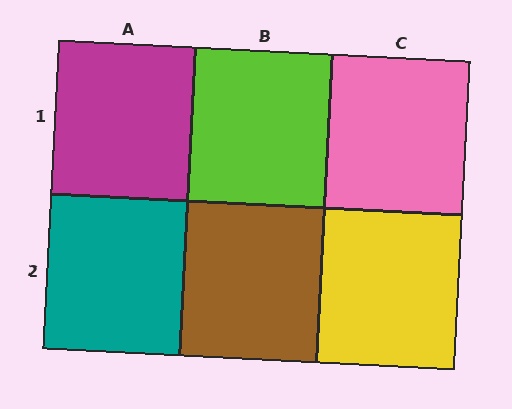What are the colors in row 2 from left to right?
Teal, brown, yellow.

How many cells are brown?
1 cell is brown.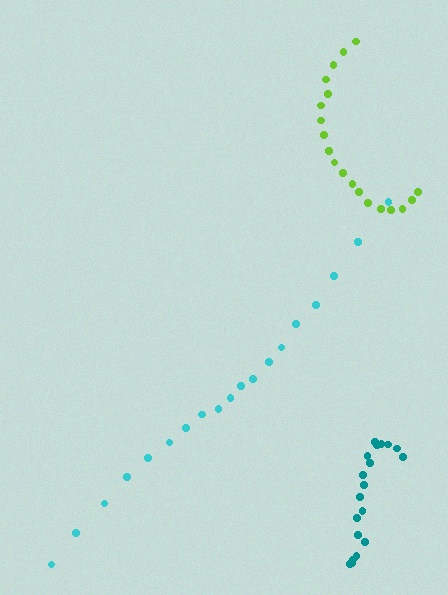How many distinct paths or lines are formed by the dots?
There are 3 distinct paths.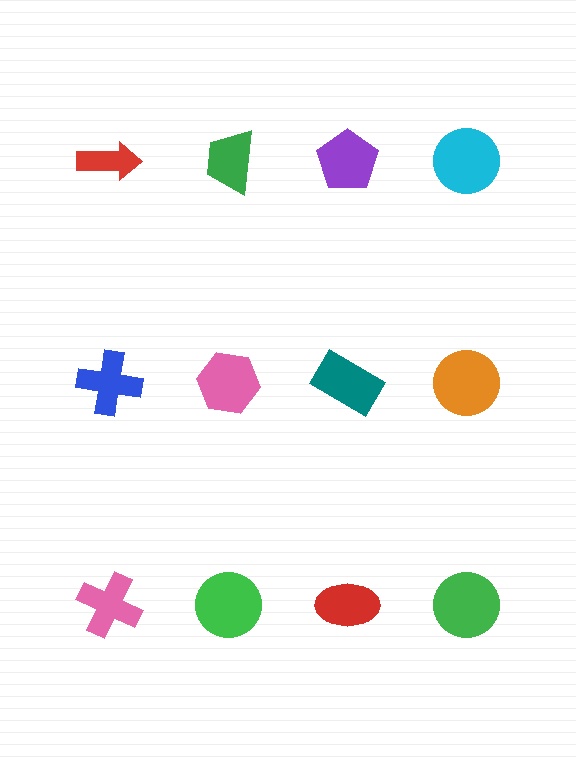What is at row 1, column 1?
A red arrow.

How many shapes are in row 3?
4 shapes.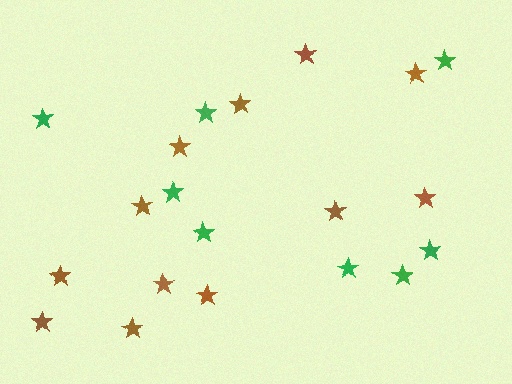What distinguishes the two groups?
There are 2 groups: one group of brown stars (12) and one group of green stars (8).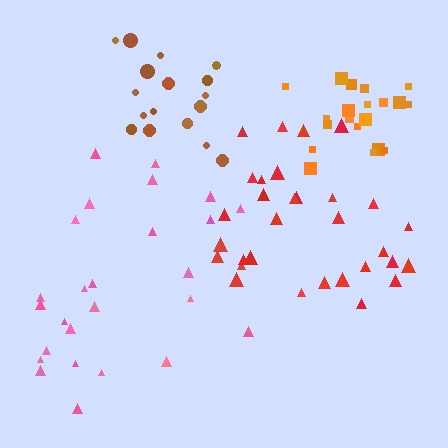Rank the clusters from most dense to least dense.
orange, brown, red, pink.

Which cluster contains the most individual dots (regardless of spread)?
Red (31).